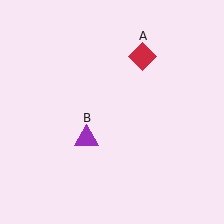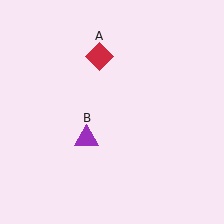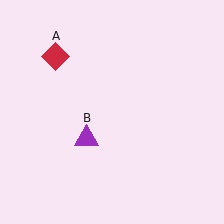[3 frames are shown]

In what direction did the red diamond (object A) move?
The red diamond (object A) moved left.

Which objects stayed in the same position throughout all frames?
Purple triangle (object B) remained stationary.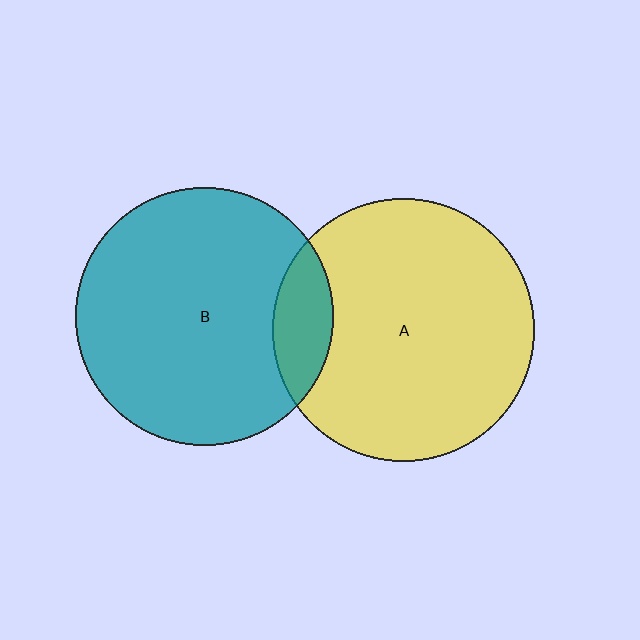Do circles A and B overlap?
Yes.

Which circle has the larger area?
Circle A (yellow).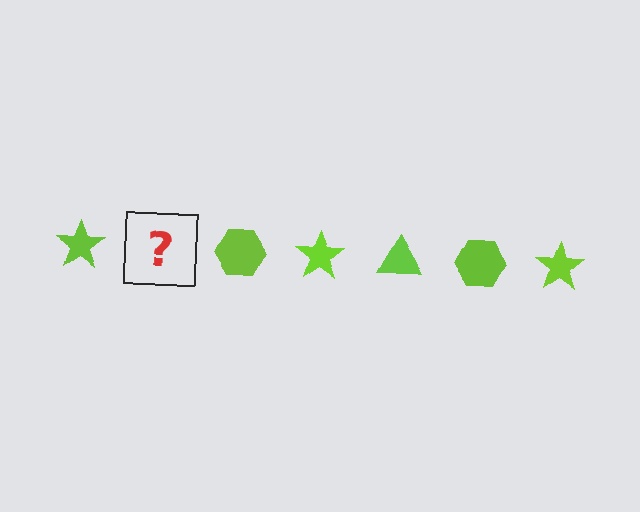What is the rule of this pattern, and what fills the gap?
The rule is that the pattern cycles through star, triangle, hexagon shapes in lime. The gap should be filled with a lime triangle.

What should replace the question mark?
The question mark should be replaced with a lime triangle.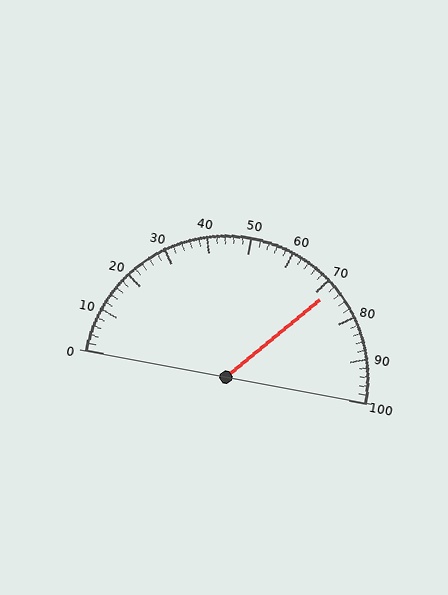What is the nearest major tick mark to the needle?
The nearest major tick mark is 70.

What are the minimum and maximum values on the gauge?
The gauge ranges from 0 to 100.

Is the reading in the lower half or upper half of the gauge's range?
The reading is in the upper half of the range (0 to 100).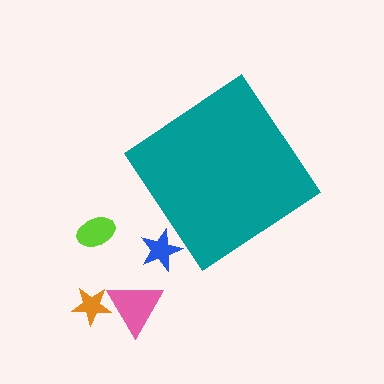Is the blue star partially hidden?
Yes, the blue star is partially hidden behind the teal diamond.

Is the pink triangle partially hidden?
No, the pink triangle is fully visible.